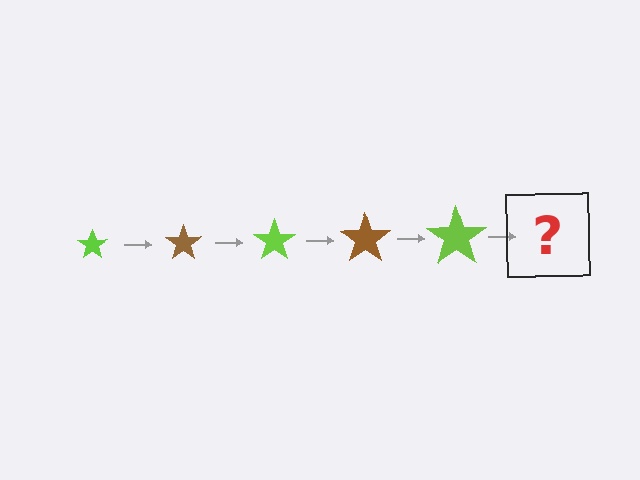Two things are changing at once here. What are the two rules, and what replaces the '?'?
The two rules are that the star grows larger each step and the color cycles through lime and brown. The '?' should be a brown star, larger than the previous one.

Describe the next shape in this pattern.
It should be a brown star, larger than the previous one.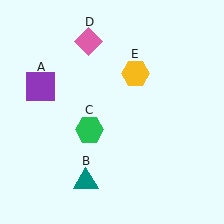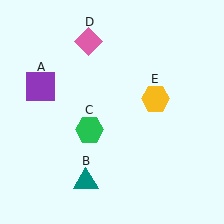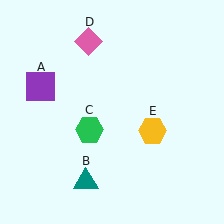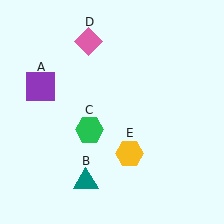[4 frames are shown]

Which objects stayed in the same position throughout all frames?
Purple square (object A) and teal triangle (object B) and green hexagon (object C) and pink diamond (object D) remained stationary.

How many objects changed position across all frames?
1 object changed position: yellow hexagon (object E).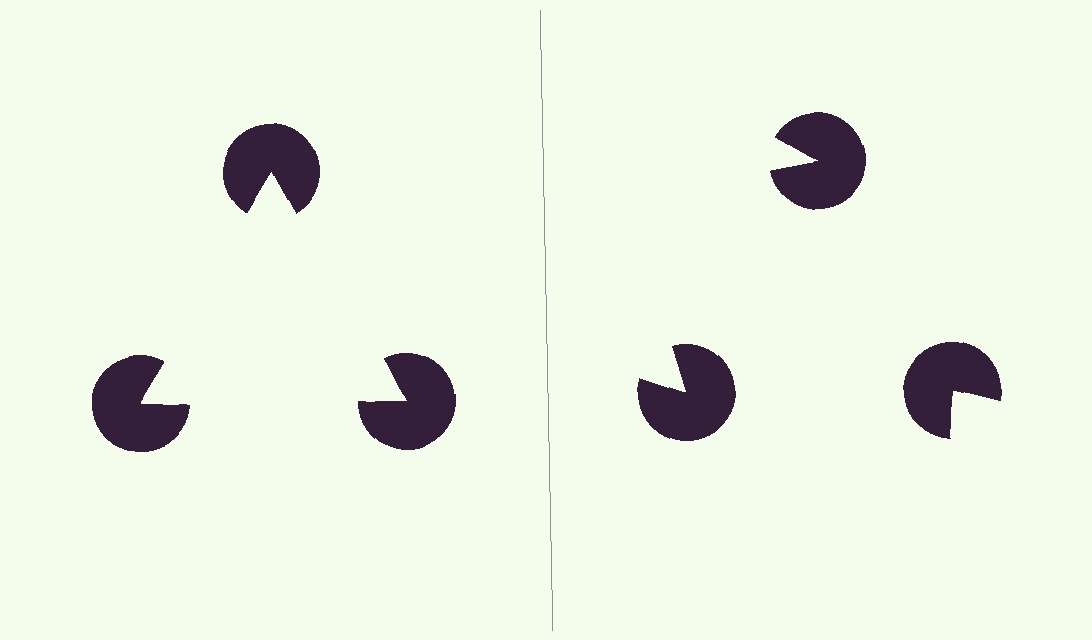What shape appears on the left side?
An illusory triangle.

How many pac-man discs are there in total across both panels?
6 — 3 on each side.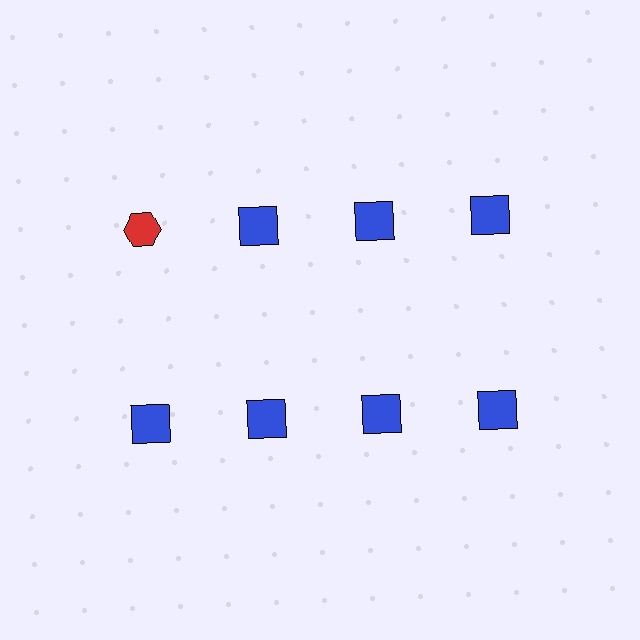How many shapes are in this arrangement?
There are 8 shapes arranged in a grid pattern.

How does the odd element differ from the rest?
It differs in both color (red instead of blue) and shape (hexagon instead of square).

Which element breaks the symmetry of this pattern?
The red hexagon in the top row, leftmost column breaks the symmetry. All other shapes are blue squares.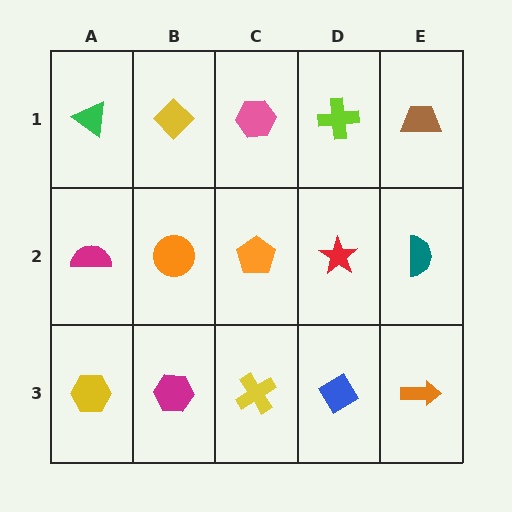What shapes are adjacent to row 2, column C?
A pink hexagon (row 1, column C), a yellow cross (row 3, column C), an orange circle (row 2, column B), a red star (row 2, column D).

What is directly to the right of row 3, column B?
A yellow cross.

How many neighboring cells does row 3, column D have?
3.